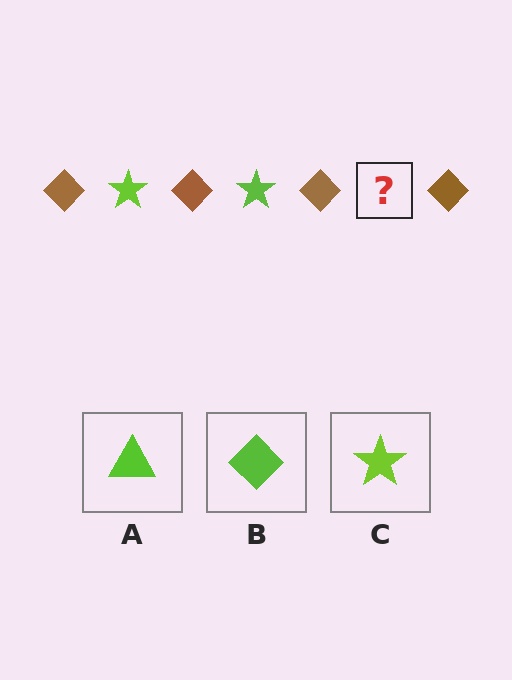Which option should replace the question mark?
Option C.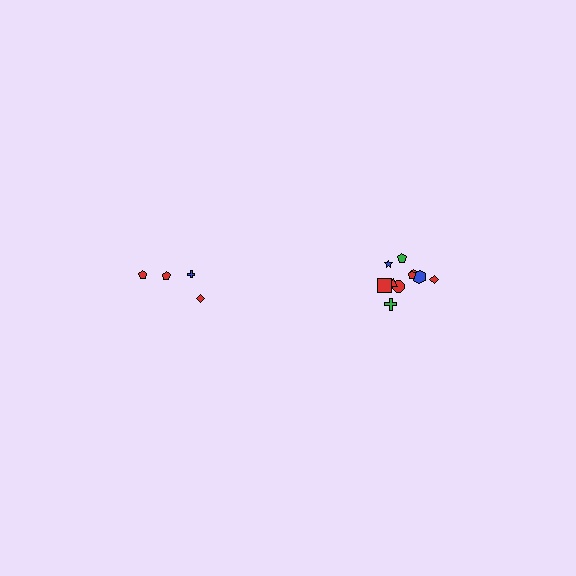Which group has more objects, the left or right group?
The right group.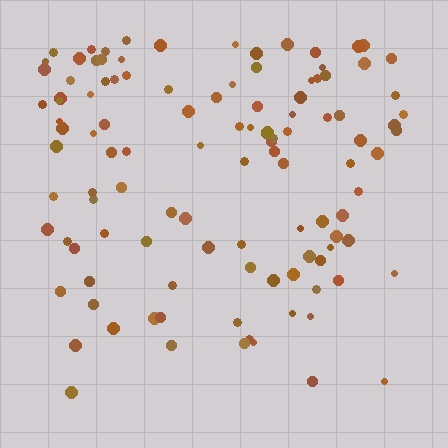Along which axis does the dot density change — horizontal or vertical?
Vertical.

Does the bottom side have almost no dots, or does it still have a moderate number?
Still a moderate number, just noticeably fewer than the top.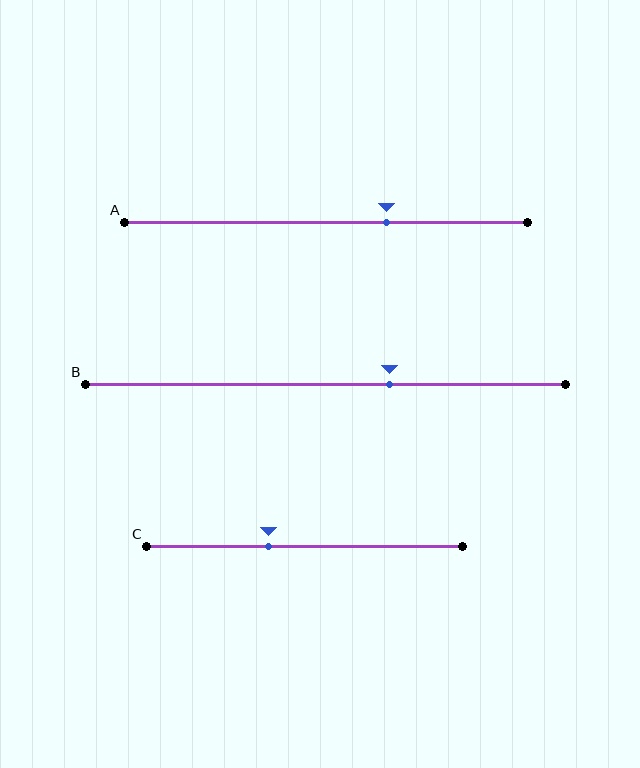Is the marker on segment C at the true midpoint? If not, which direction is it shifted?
No, the marker on segment C is shifted to the left by about 11% of the segment length.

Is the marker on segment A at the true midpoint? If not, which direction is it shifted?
No, the marker on segment A is shifted to the right by about 15% of the segment length.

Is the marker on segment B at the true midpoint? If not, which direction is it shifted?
No, the marker on segment B is shifted to the right by about 13% of the segment length.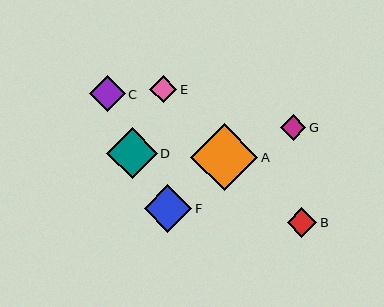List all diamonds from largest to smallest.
From largest to smallest: A, D, F, C, B, E, G.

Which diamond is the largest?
Diamond A is the largest with a size of approximately 67 pixels.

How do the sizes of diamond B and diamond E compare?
Diamond B and diamond E are approximately the same size.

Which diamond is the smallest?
Diamond G is the smallest with a size of approximately 25 pixels.